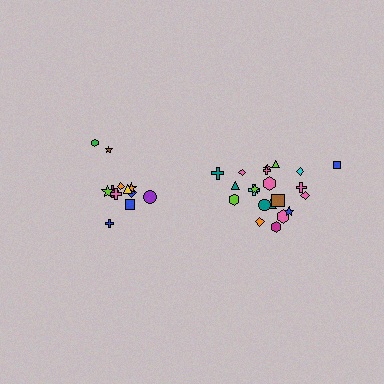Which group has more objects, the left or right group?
The right group.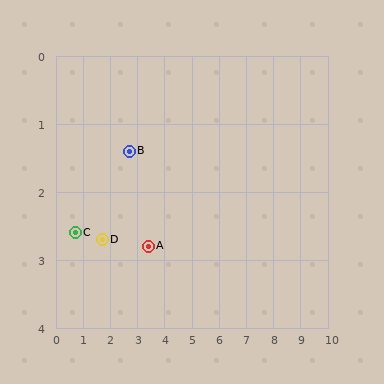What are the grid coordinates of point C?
Point C is at approximately (0.7, 2.6).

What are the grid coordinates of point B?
Point B is at approximately (2.7, 1.4).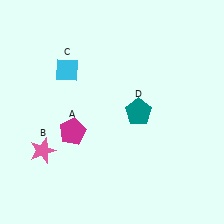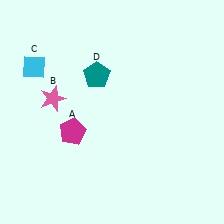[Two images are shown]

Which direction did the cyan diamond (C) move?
The cyan diamond (C) moved left.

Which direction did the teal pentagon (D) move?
The teal pentagon (D) moved left.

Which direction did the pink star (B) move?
The pink star (B) moved up.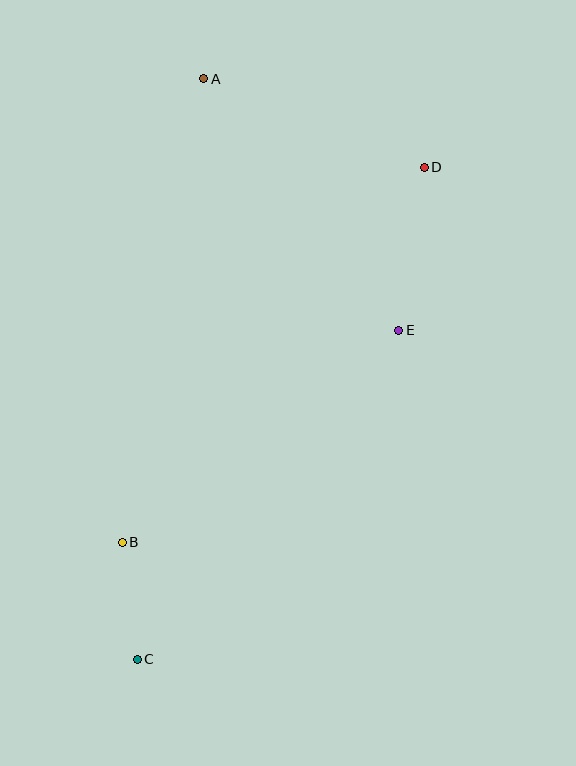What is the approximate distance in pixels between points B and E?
The distance between B and E is approximately 348 pixels.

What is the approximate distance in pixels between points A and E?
The distance between A and E is approximately 318 pixels.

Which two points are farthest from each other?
Points A and C are farthest from each other.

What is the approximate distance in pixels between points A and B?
The distance between A and B is approximately 471 pixels.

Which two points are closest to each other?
Points B and C are closest to each other.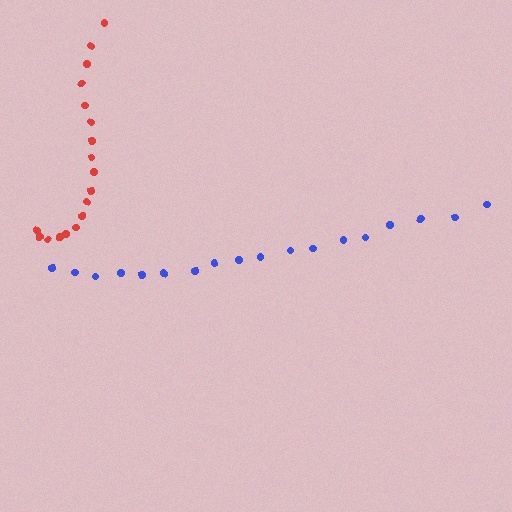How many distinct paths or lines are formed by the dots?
There are 2 distinct paths.